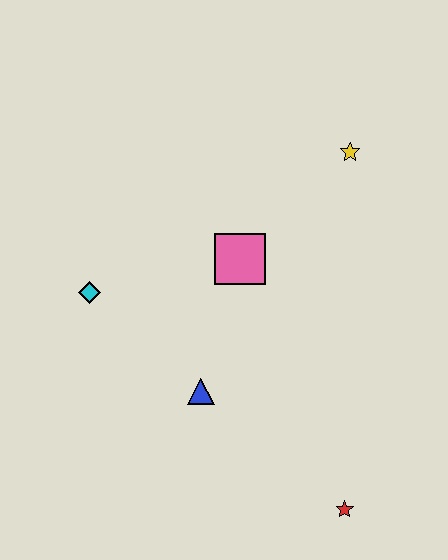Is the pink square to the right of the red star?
No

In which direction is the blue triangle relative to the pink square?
The blue triangle is below the pink square.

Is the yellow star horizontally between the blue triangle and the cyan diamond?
No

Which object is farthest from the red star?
The yellow star is farthest from the red star.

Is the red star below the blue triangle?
Yes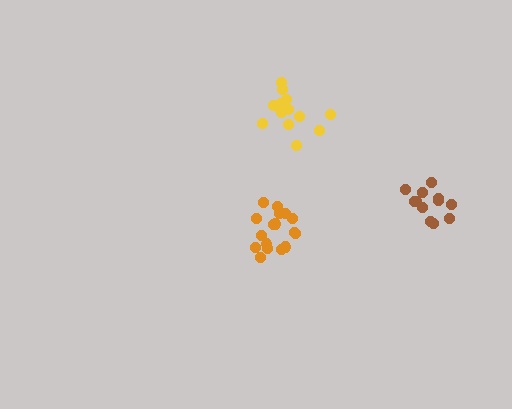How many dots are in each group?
Group 1: 17 dots, Group 2: 12 dots, Group 3: 15 dots (44 total).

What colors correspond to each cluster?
The clusters are colored: orange, brown, yellow.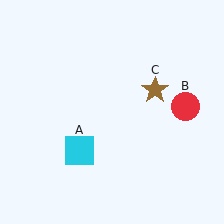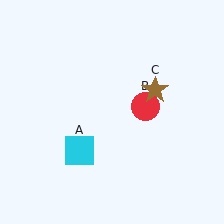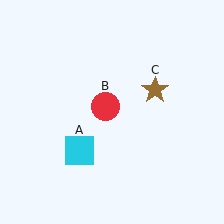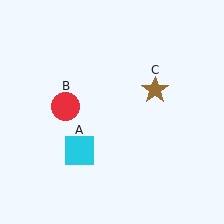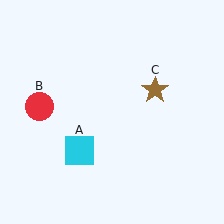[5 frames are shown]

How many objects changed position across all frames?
1 object changed position: red circle (object B).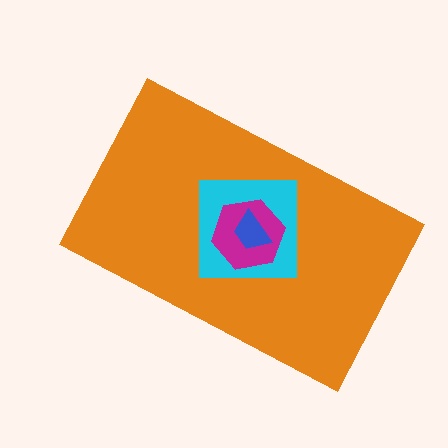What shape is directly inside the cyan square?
The magenta hexagon.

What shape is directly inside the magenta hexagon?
The blue trapezoid.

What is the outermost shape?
The orange rectangle.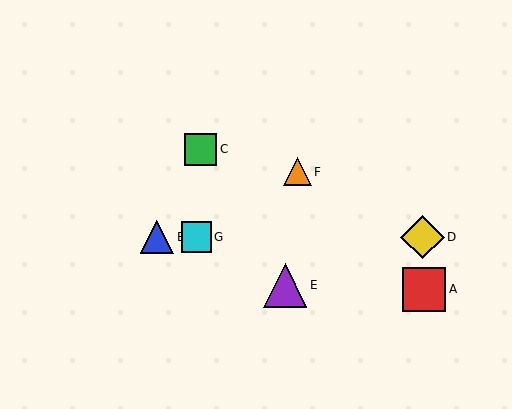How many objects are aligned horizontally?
3 objects (B, D, G) are aligned horizontally.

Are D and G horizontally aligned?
Yes, both are at y≈237.